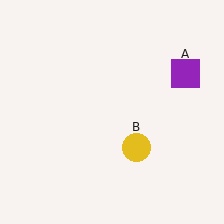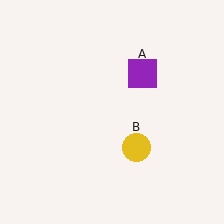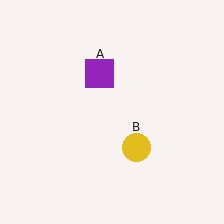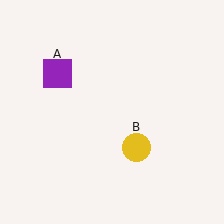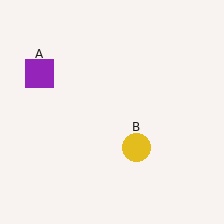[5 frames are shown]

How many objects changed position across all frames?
1 object changed position: purple square (object A).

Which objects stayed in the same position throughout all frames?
Yellow circle (object B) remained stationary.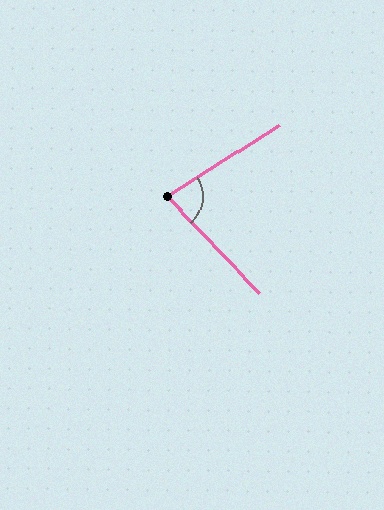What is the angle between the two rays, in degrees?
Approximately 79 degrees.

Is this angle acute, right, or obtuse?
It is acute.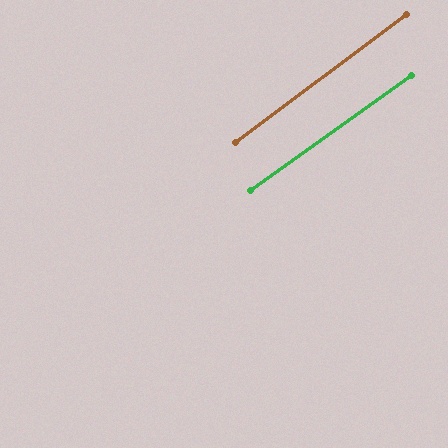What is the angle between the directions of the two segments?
Approximately 1 degree.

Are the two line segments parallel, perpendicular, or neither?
Parallel — their directions differ by only 1.3°.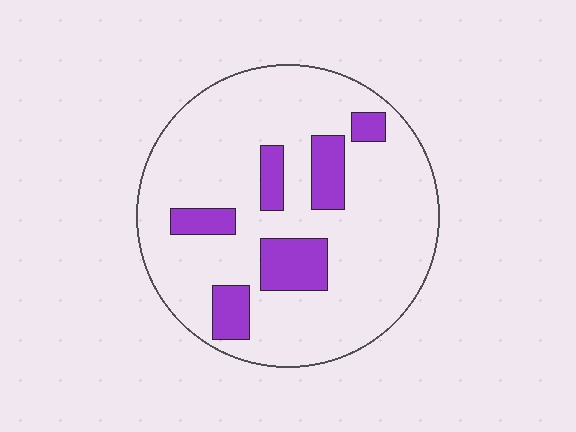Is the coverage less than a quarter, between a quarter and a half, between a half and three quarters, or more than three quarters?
Less than a quarter.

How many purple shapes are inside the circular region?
6.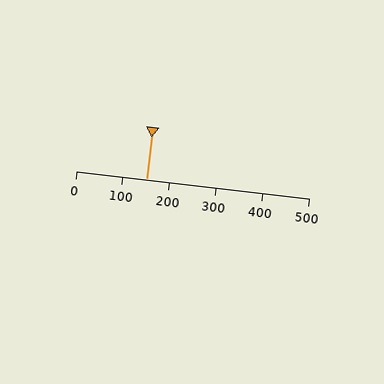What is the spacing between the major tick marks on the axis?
The major ticks are spaced 100 apart.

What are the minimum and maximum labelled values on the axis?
The axis runs from 0 to 500.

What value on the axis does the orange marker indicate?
The marker indicates approximately 150.